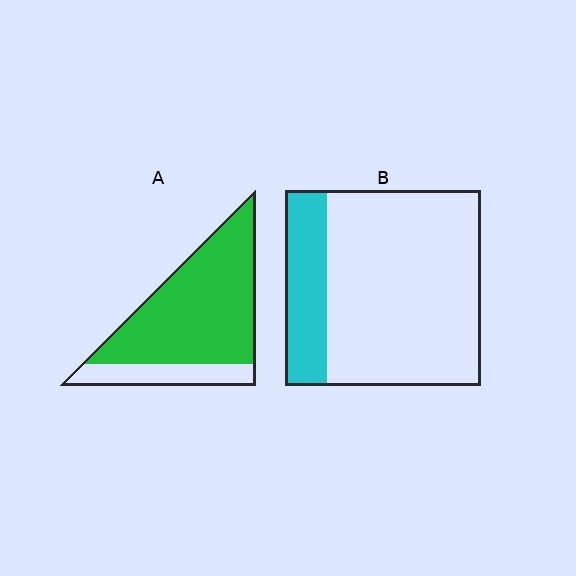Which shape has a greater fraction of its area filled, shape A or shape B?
Shape A.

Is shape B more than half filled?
No.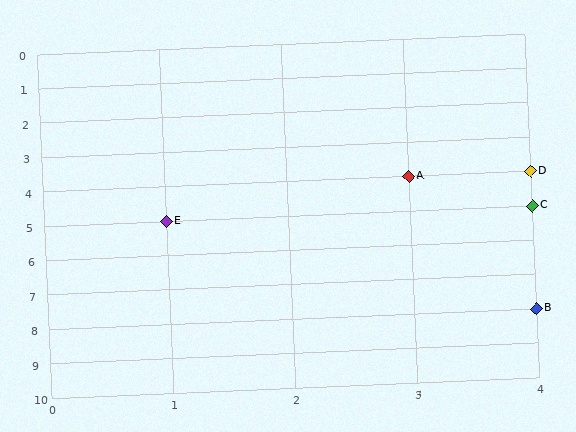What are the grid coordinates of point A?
Point A is at grid coordinates (3, 4).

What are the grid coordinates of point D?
Point D is at grid coordinates (4, 4).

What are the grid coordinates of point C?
Point C is at grid coordinates (4, 5).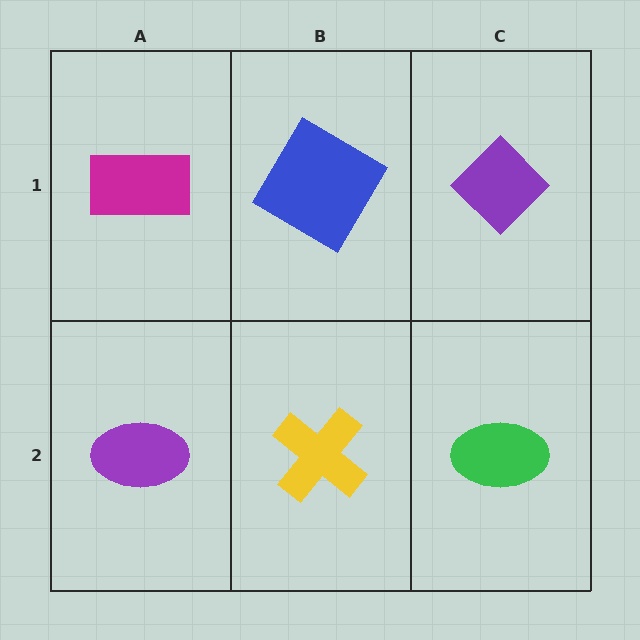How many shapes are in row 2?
3 shapes.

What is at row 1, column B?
A blue diamond.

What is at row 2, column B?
A yellow cross.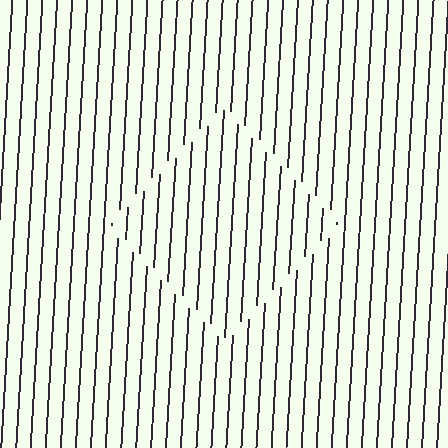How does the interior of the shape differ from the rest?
The interior of the shape contains the same grating, shifted by half a period — the contour is defined by the phase discontinuity where line-ends from the inner and outer gratings abut.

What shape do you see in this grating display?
An illusory square. The interior of the shape contains the same grating, shifted by half a period — the contour is defined by the phase discontinuity where line-ends from the inner and outer gratings abut.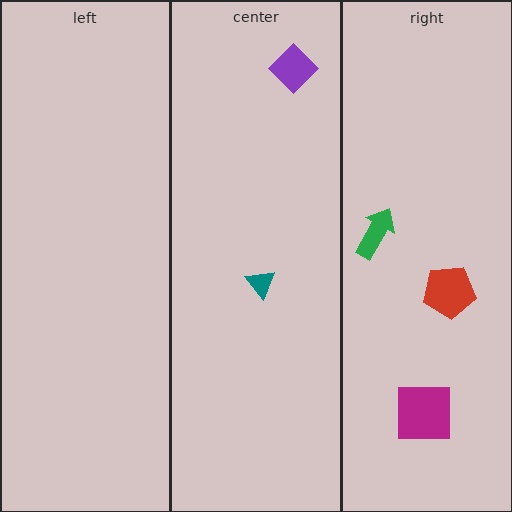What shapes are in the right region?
The magenta square, the red pentagon, the green arrow.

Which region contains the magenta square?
The right region.